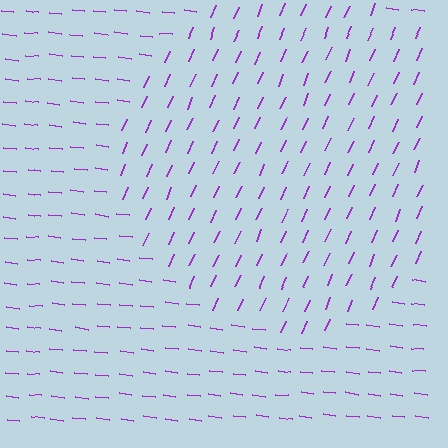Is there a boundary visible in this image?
Yes, there is a texture boundary formed by a change in line orientation.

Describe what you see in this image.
The image is filled with small purple line segments. A circle region in the image has lines oriented differently from the surrounding lines, creating a visible texture boundary.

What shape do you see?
I see a circle.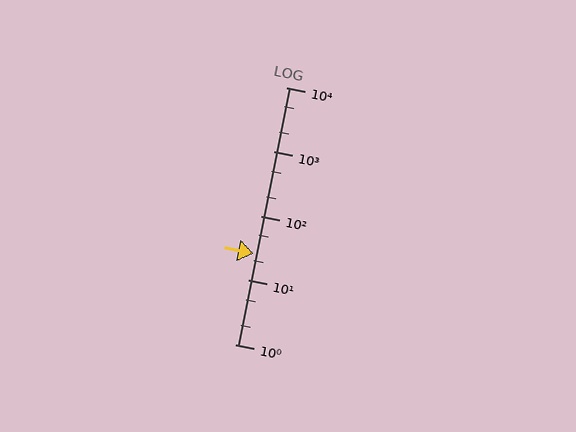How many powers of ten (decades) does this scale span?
The scale spans 4 decades, from 1 to 10000.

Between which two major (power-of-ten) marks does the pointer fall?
The pointer is between 10 and 100.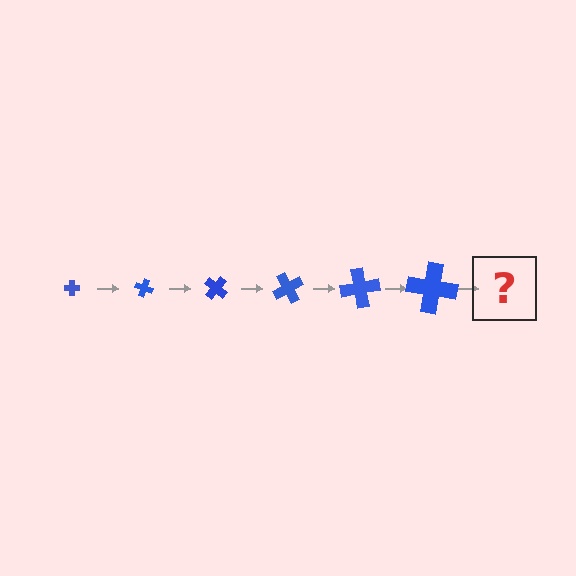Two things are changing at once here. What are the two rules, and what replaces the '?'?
The two rules are that the cross grows larger each step and it rotates 20 degrees each step. The '?' should be a cross, larger than the previous one and rotated 120 degrees from the start.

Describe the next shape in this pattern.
It should be a cross, larger than the previous one and rotated 120 degrees from the start.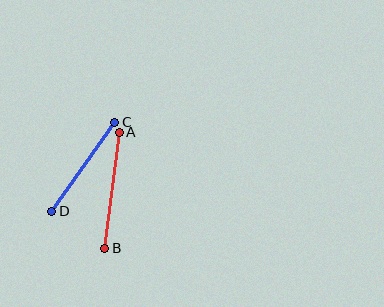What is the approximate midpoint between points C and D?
The midpoint is at approximately (83, 167) pixels.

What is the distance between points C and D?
The distance is approximately 109 pixels.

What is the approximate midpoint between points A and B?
The midpoint is at approximately (112, 190) pixels.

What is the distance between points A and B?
The distance is approximately 117 pixels.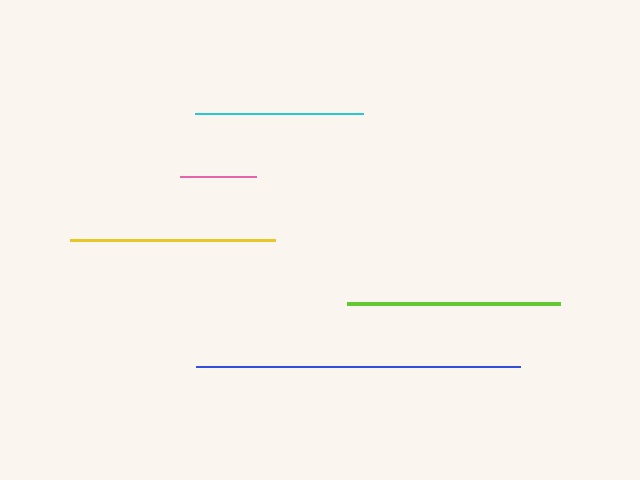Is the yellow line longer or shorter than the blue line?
The blue line is longer than the yellow line.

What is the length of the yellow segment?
The yellow segment is approximately 206 pixels long.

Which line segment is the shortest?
The pink line is the shortest at approximately 76 pixels.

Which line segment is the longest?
The blue line is the longest at approximately 324 pixels.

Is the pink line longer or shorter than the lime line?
The lime line is longer than the pink line.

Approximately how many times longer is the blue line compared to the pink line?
The blue line is approximately 4.3 times the length of the pink line.